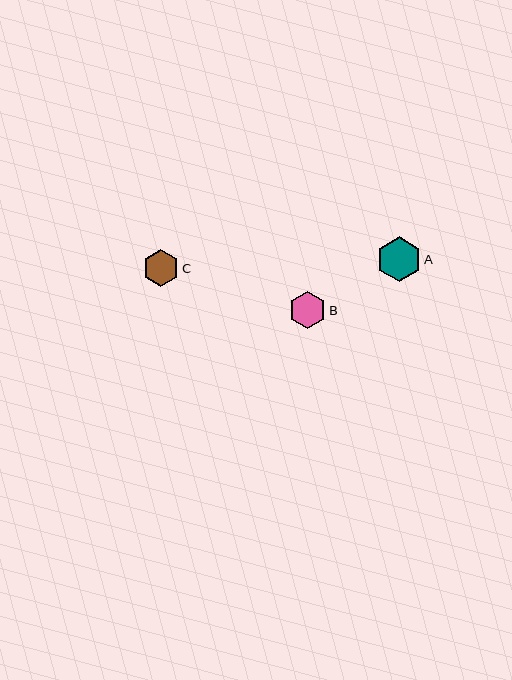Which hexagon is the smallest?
Hexagon C is the smallest with a size of approximately 37 pixels.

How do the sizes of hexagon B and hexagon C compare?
Hexagon B and hexagon C are approximately the same size.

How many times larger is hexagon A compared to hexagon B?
Hexagon A is approximately 1.2 times the size of hexagon B.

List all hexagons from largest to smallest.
From largest to smallest: A, B, C.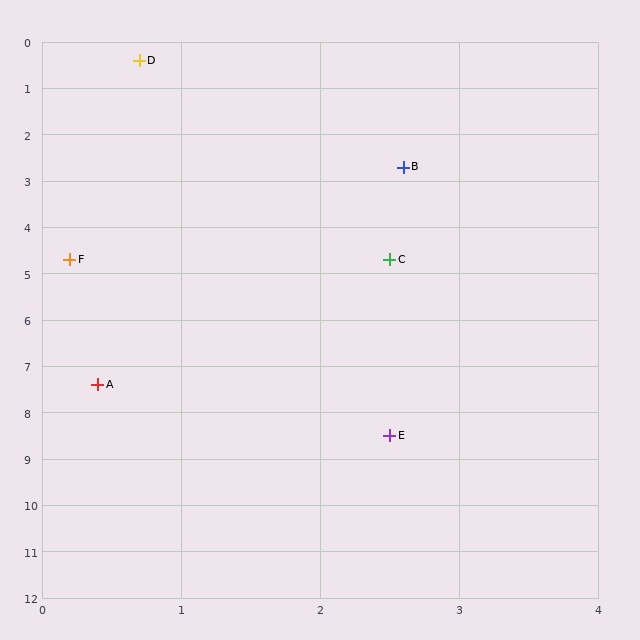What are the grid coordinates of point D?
Point D is at approximately (0.7, 0.4).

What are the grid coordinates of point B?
Point B is at approximately (2.6, 2.7).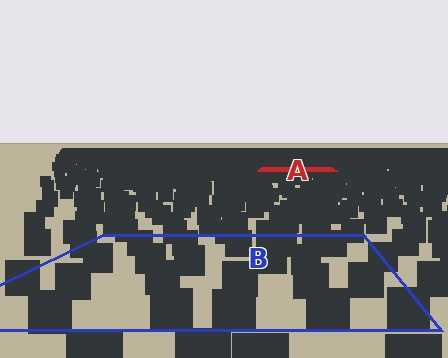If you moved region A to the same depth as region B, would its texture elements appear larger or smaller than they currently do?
They would appear larger. At a closer depth, the same texture elements are projected at a bigger on-screen size.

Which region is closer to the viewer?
Region B is closer. The texture elements there are larger and more spread out.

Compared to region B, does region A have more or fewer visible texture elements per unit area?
Region A has more texture elements per unit area — they are packed more densely because it is farther away.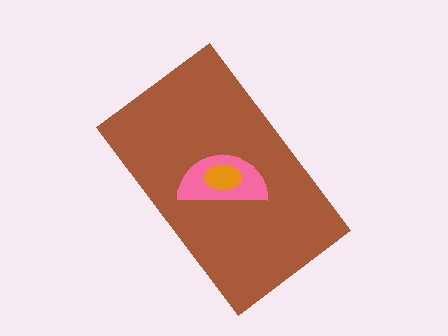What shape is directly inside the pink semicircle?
The orange ellipse.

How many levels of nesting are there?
3.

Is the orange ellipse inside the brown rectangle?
Yes.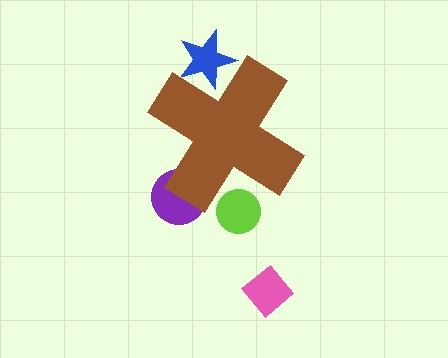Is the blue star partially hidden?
Yes, the blue star is partially hidden behind the brown cross.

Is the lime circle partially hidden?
Yes, the lime circle is partially hidden behind the brown cross.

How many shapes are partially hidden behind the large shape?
3 shapes are partially hidden.